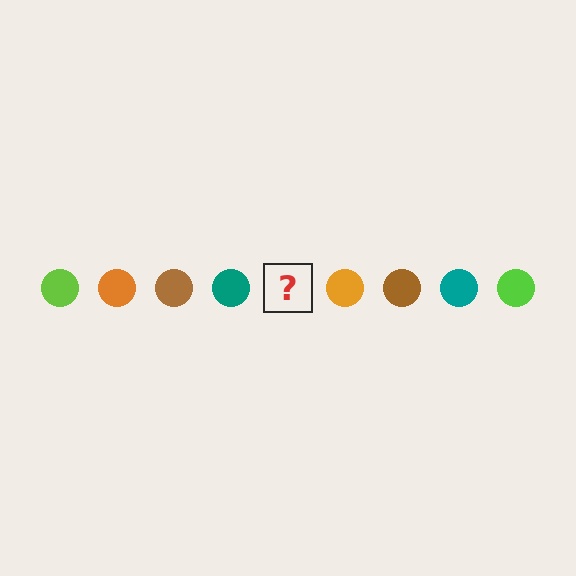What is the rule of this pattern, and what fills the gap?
The rule is that the pattern cycles through lime, orange, brown, teal circles. The gap should be filled with a lime circle.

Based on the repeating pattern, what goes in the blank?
The blank should be a lime circle.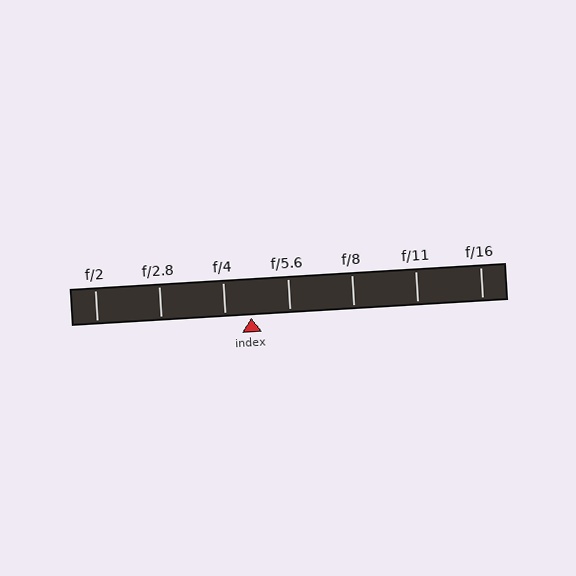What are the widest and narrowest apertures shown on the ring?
The widest aperture shown is f/2 and the narrowest is f/16.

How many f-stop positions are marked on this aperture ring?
There are 7 f-stop positions marked.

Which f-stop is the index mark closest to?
The index mark is closest to f/4.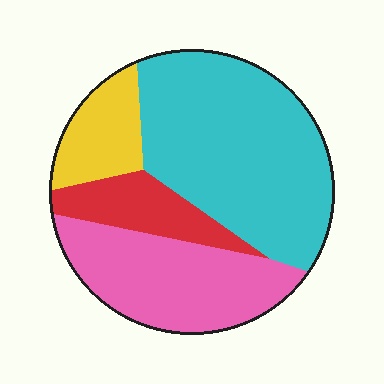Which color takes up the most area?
Cyan, at roughly 45%.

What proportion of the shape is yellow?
Yellow takes up about one eighth (1/8) of the shape.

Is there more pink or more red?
Pink.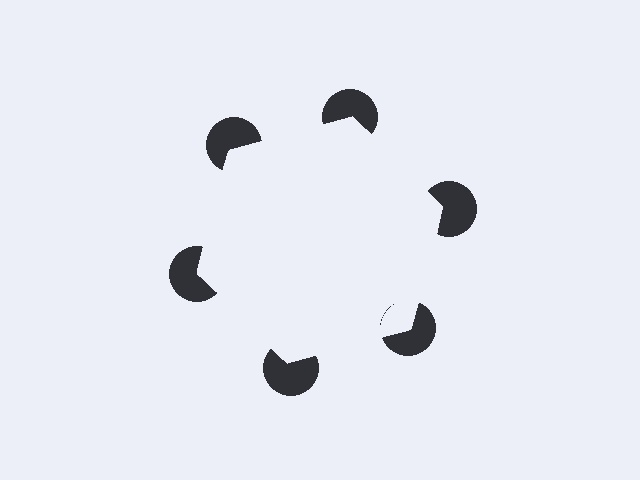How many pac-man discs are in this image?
There are 6 — one at each vertex of the illusory hexagon.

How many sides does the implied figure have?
6 sides.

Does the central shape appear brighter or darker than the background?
It typically appears slightly brighter than the background, even though no actual brightness change is drawn.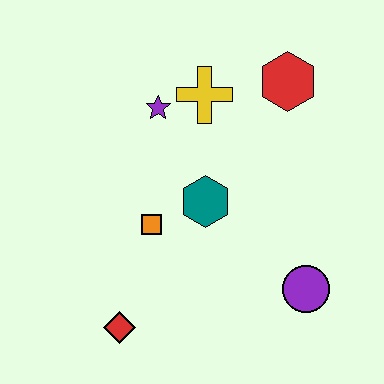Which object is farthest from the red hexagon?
The red diamond is farthest from the red hexagon.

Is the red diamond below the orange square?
Yes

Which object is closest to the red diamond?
The orange square is closest to the red diamond.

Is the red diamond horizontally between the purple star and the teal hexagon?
No